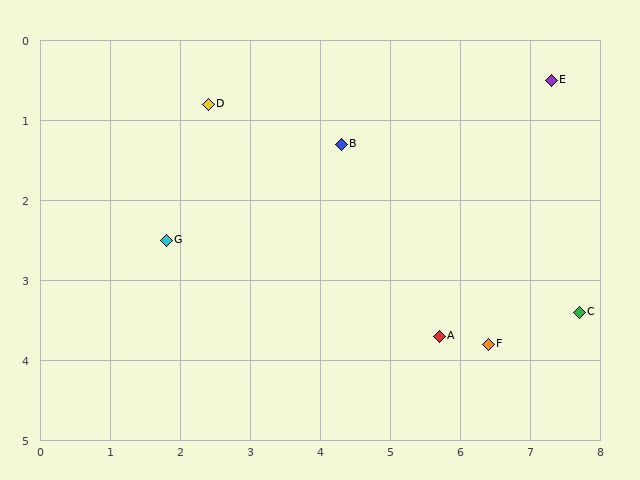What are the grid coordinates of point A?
Point A is at approximately (5.7, 3.7).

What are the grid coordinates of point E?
Point E is at approximately (7.3, 0.5).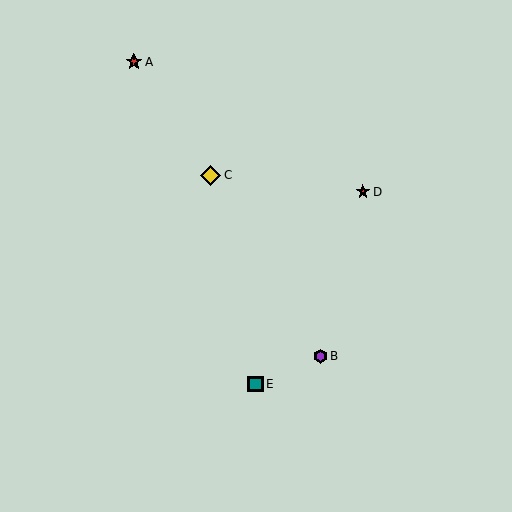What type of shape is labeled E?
Shape E is a teal square.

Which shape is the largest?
The yellow diamond (labeled C) is the largest.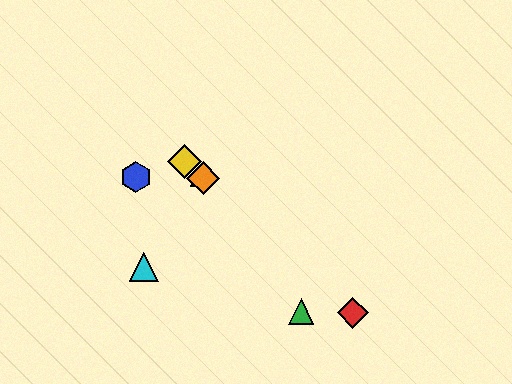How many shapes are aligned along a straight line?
4 shapes (the red diamond, the yellow diamond, the purple triangle, the orange diamond) are aligned along a straight line.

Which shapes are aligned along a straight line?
The red diamond, the yellow diamond, the purple triangle, the orange diamond are aligned along a straight line.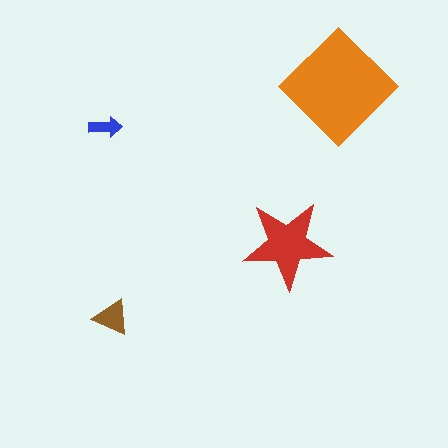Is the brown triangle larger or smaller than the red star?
Smaller.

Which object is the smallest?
The blue arrow.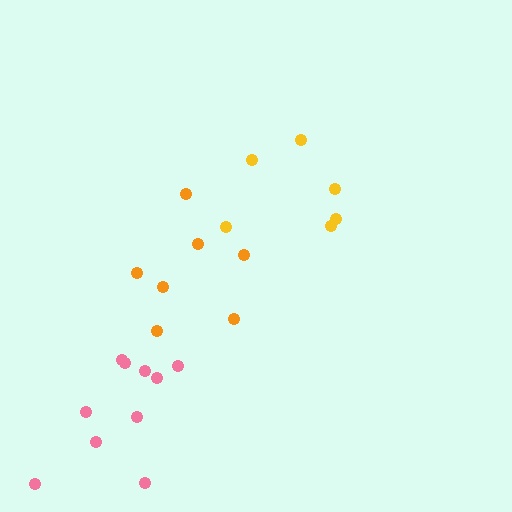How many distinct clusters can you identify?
There are 3 distinct clusters.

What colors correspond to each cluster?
The clusters are colored: pink, yellow, orange.